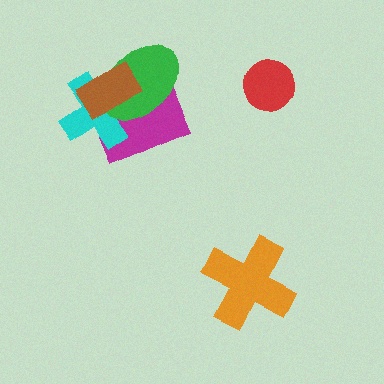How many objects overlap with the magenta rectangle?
3 objects overlap with the magenta rectangle.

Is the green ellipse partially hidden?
Yes, it is partially covered by another shape.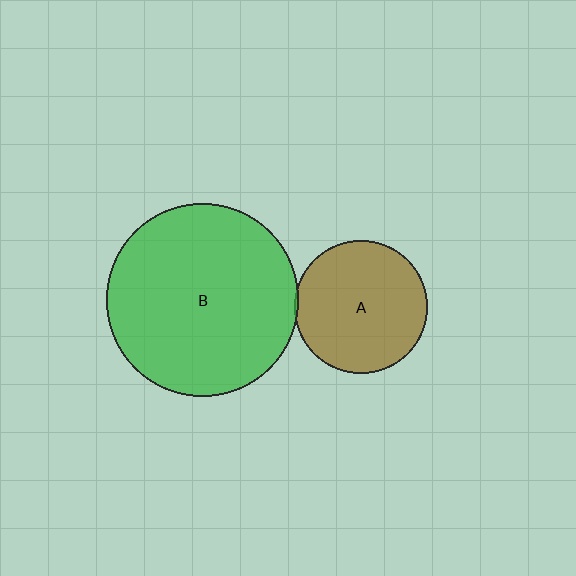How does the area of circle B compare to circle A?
Approximately 2.1 times.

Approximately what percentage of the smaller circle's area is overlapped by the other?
Approximately 5%.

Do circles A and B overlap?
Yes.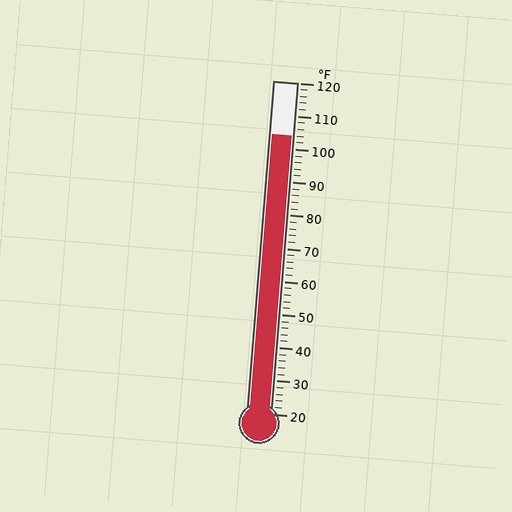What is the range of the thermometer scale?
The thermometer scale ranges from 20°F to 120°F.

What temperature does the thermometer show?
The thermometer shows approximately 104°F.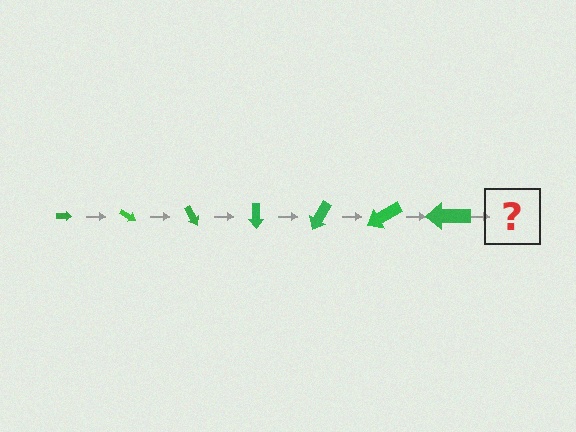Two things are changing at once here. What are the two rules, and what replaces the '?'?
The two rules are that the arrow grows larger each step and it rotates 30 degrees each step. The '?' should be an arrow, larger than the previous one and rotated 210 degrees from the start.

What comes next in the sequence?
The next element should be an arrow, larger than the previous one and rotated 210 degrees from the start.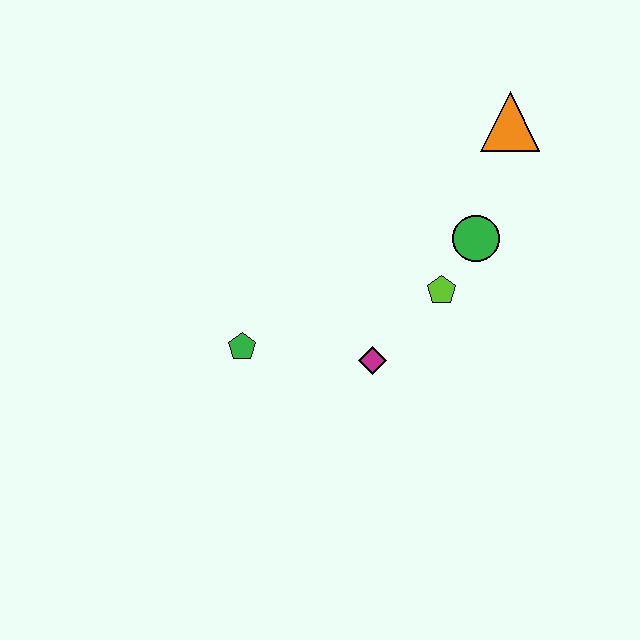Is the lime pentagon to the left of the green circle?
Yes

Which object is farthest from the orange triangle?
The green pentagon is farthest from the orange triangle.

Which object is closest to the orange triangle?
The green circle is closest to the orange triangle.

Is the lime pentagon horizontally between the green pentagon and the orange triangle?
Yes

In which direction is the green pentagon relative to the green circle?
The green pentagon is to the left of the green circle.